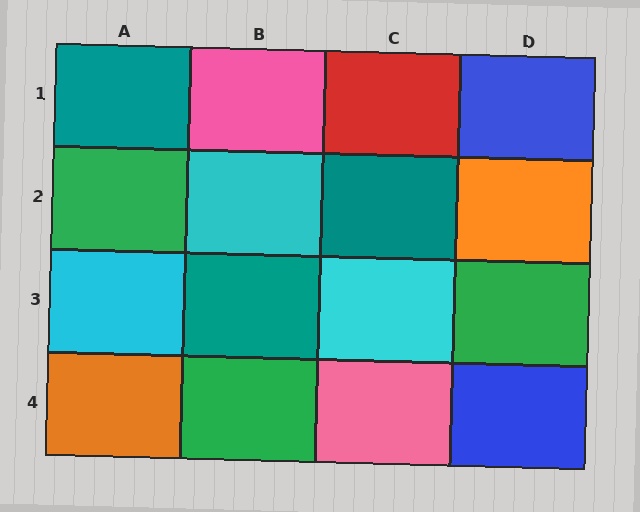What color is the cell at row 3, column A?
Cyan.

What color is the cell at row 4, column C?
Pink.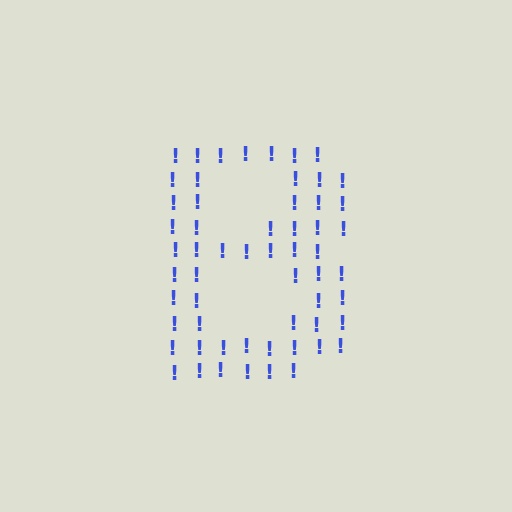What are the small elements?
The small elements are exclamation marks.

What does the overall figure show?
The overall figure shows the letter B.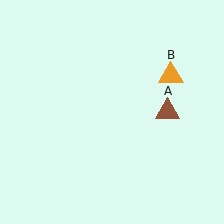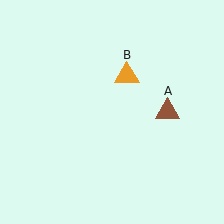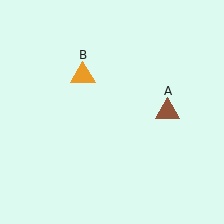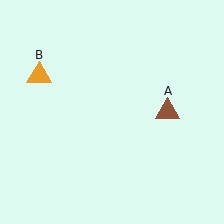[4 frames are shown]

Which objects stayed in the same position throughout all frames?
Brown triangle (object A) remained stationary.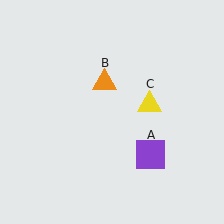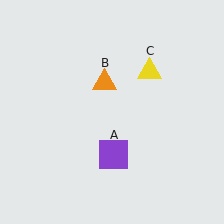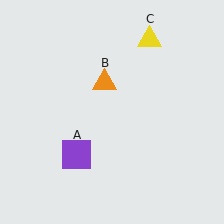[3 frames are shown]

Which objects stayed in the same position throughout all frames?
Orange triangle (object B) remained stationary.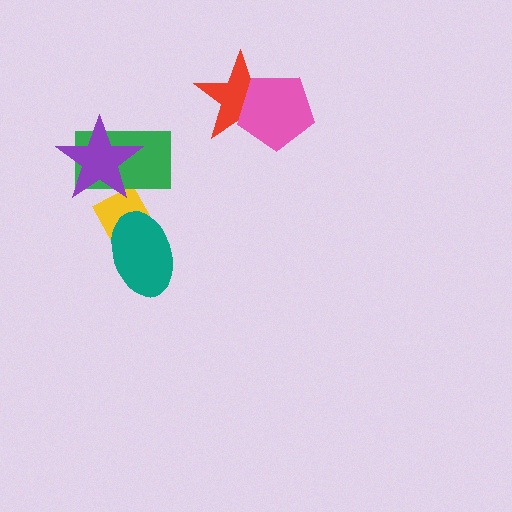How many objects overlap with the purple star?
2 objects overlap with the purple star.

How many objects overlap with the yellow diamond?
3 objects overlap with the yellow diamond.